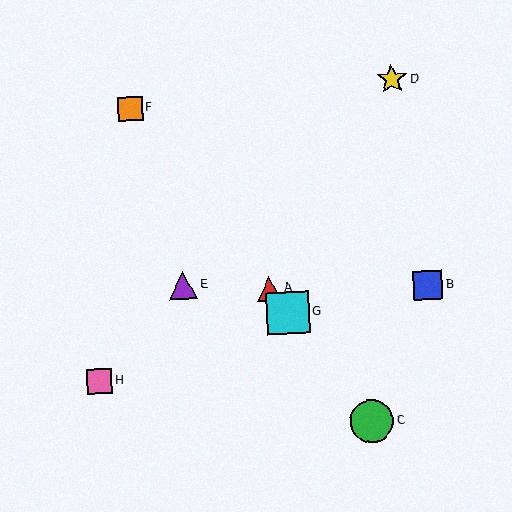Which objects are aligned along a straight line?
Objects A, C, F, G are aligned along a straight line.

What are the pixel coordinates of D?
Object D is at (392, 79).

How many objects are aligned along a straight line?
4 objects (A, C, F, G) are aligned along a straight line.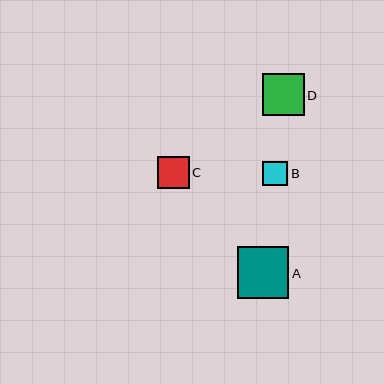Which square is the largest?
Square A is the largest with a size of approximately 51 pixels.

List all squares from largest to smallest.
From largest to smallest: A, D, C, B.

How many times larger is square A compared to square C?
Square A is approximately 1.6 times the size of square C.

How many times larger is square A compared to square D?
Square A is approximately 1.2 times the size of square D.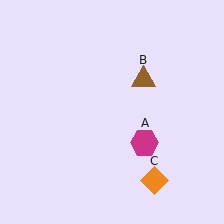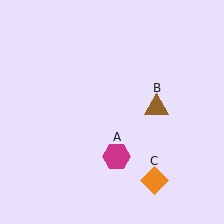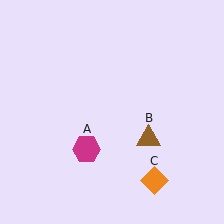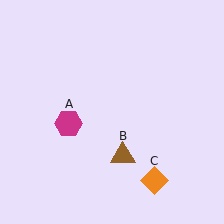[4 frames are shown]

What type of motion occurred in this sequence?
The magenta hexagon (object A), brown triangle (object B) rotated clockwise around the center of the scene.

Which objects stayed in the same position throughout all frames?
Orange diamond (object C) remained stationary.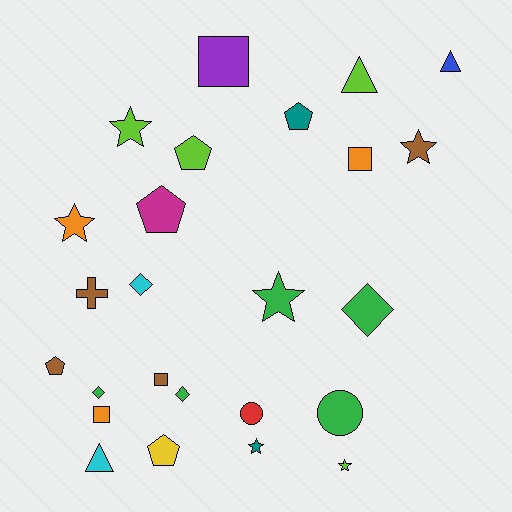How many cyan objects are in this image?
There are 2 cyan objects.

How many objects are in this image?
There are 25 objects.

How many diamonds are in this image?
There are 4 diamonds.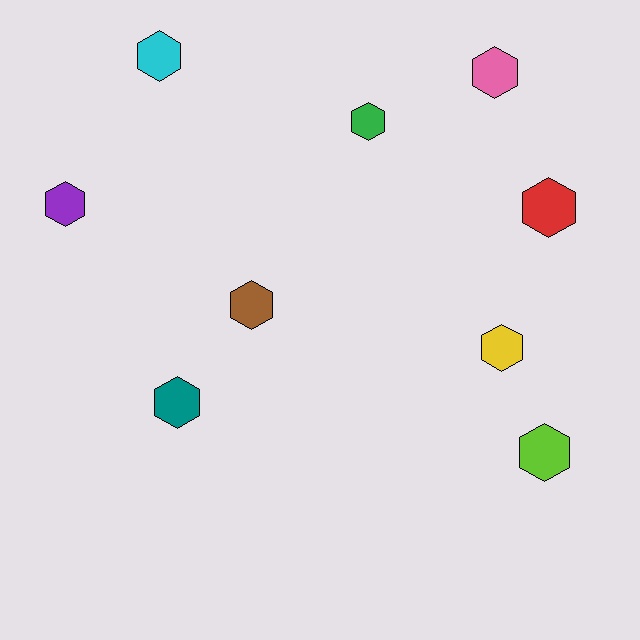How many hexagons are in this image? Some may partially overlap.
There are 9 hexagons.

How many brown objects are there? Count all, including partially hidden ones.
There is 1 brown object.